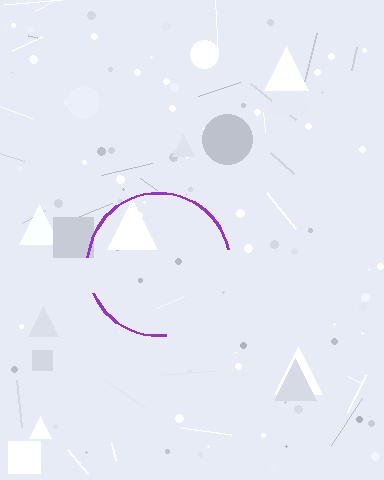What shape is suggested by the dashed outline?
The dashed outline suggests a circle.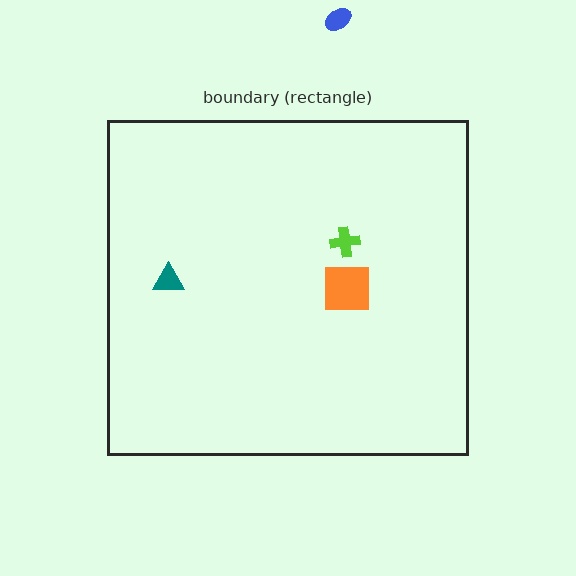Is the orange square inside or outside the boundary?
Inside.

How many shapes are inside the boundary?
3 inside, 1 outside.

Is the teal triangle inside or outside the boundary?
Inside.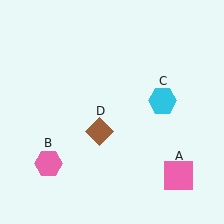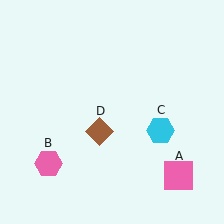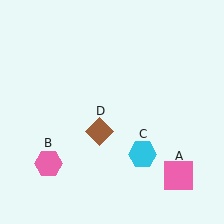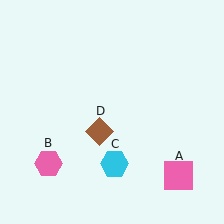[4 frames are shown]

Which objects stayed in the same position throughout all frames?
Pink square (object A) and pink hexagon (object B) and brown diamond (object D) remained stationary.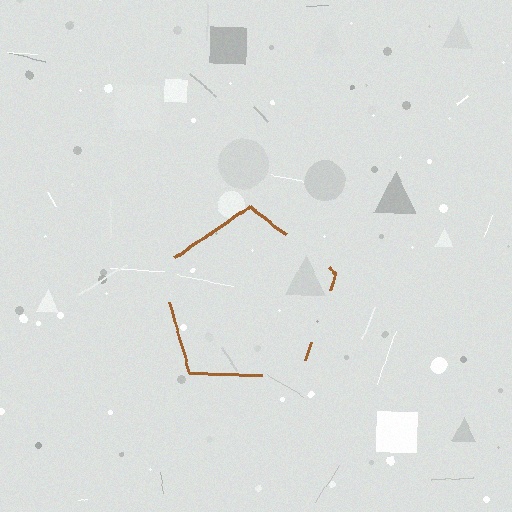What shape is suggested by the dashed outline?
The dashed outline suggests a pentagon.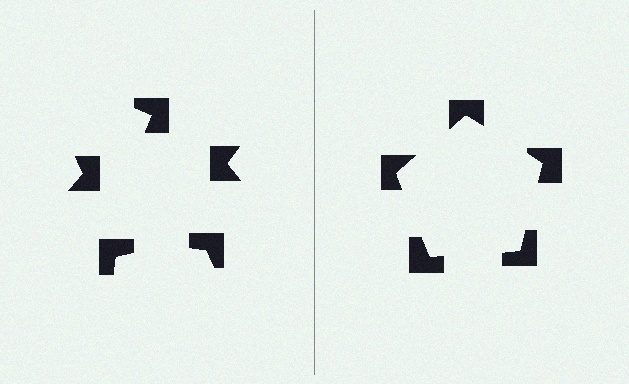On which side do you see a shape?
An illusory pentagon appears on the right side. On the left side the wedge cuts are rotated, so no coherent shape forms.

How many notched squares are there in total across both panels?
10 — 5 on each side.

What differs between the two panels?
The notched squares are positioned identically on both sides; only the wedge orientations differ. On the right they align to a pentagon; on the left they are misaligned.